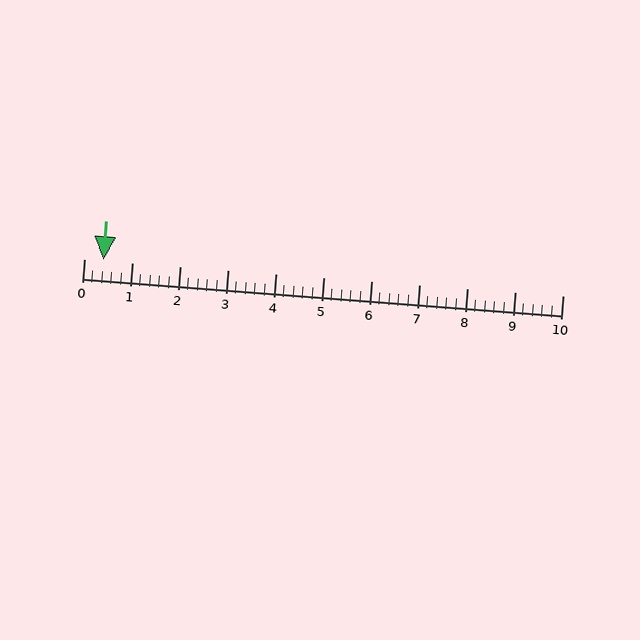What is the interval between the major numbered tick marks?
The major tick marks are spaced 1 units apart.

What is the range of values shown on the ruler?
The ruler shows values from 0 to 10.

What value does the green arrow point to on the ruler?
The green arrow points to approximately 0.4.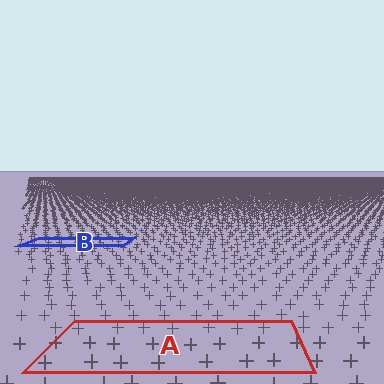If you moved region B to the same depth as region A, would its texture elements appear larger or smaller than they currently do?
They would appear larger. At a closer depth, the same texture elements are projected at a bigger on-screen size.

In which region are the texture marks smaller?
The texture marks are smaller in region B, because it is farther away.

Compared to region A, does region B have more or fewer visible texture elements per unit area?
Region B has more texture elements per unit area — they are packed more densely because it is farther away.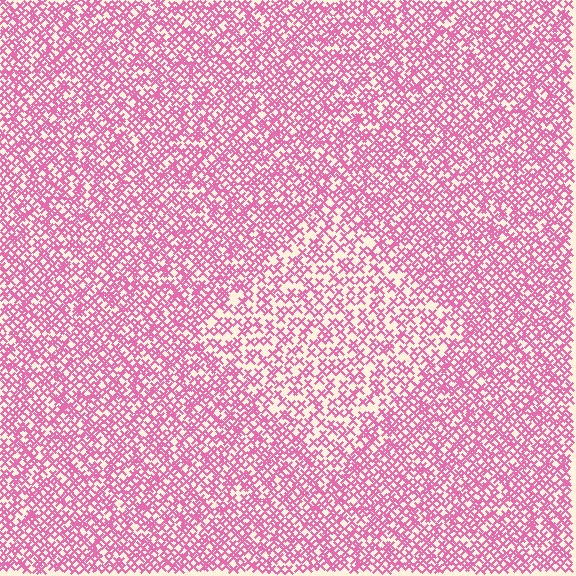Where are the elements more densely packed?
The elements are more densely packed outside the diamond boundary.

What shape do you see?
I see a diamond.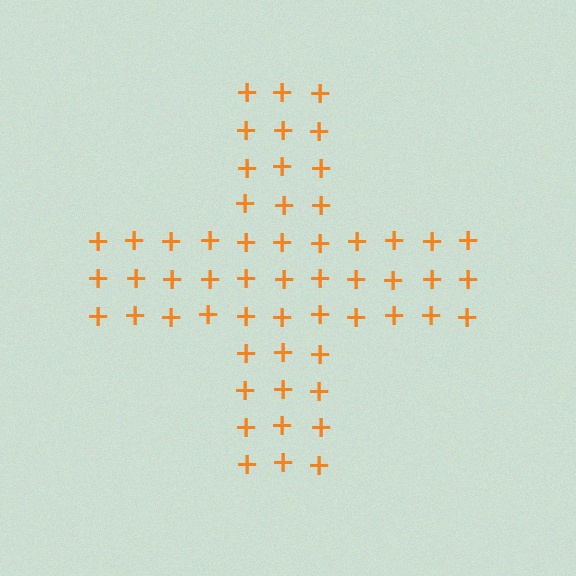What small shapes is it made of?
It is made of small plus signs.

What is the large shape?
The large shape is a cross.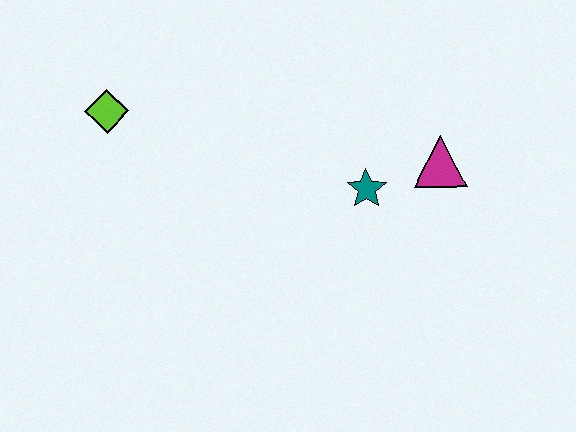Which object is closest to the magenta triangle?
The teal star is closest to the magenta triangle.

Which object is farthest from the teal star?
The lime diamond is farthest from the teal star.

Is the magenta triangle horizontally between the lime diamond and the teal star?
No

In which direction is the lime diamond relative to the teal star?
The lime diamond is to the left of the teal star.